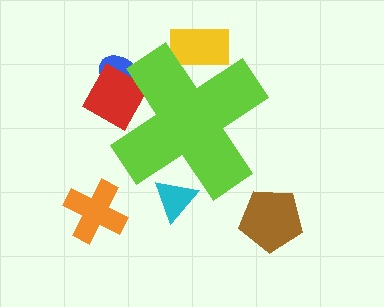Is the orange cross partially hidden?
No, the orange cross is fully visible.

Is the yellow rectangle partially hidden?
Yes, the yellow rectangle is partially hidden behind the lime cross.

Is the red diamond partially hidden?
Yes, the red diamond is partially hidden behind the lime cross.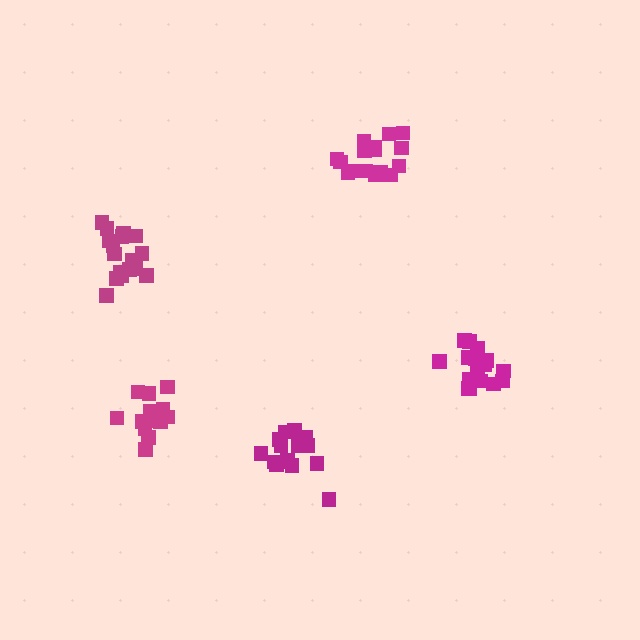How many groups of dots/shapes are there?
There are 5 groups.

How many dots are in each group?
Group 1: 16 dots, Group 2: 14 dots, Group 3: 15 dots, Group 4: 18 dots, Group 5: 19 dots (82 total).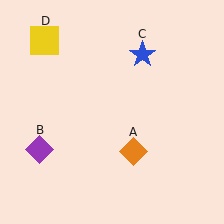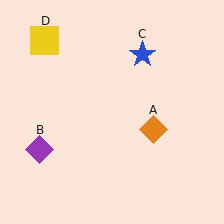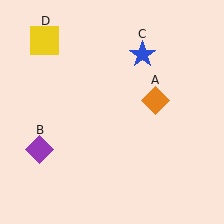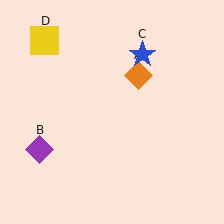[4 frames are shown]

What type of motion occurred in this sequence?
The orange diamond (object A) rotated counterclockwise around the center of the scene.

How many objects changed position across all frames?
1 object changed position: orange diamond (object A).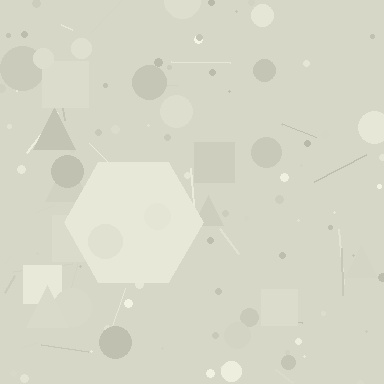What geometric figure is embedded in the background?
A hexagon is embedded in the background.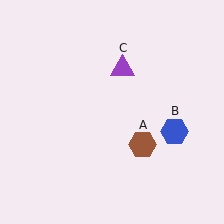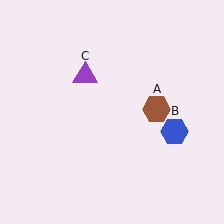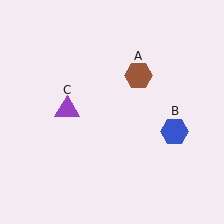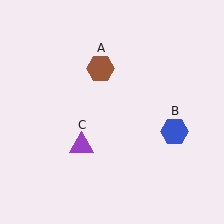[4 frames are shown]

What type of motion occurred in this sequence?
The brown hexagon (object A), purple triangle (object C) rotated counterclockwise around the center of the scene.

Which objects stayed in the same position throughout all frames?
Blue hexagon (object B) remained stationary.